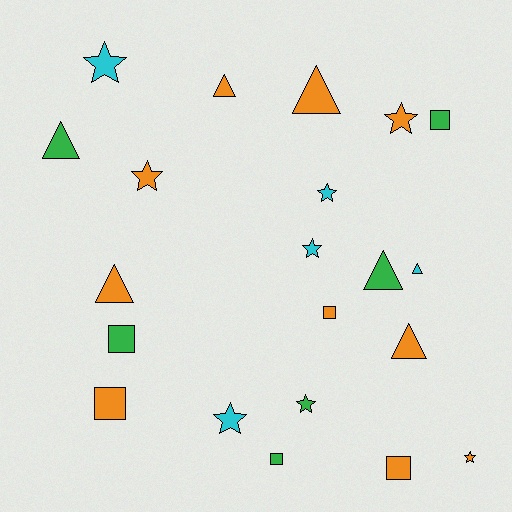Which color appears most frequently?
Orange, with 10 objects.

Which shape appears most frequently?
Star, with 8 objects.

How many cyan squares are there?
There are no cyan squares.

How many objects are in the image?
There are 21 objects.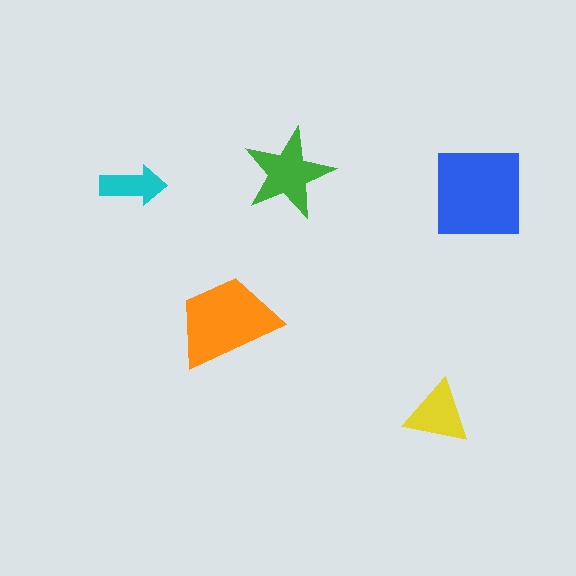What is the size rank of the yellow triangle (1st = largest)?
4th.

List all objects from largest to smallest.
The blue square, the orange trapezoid, the green star, the yellow triangle, the cyan arrow.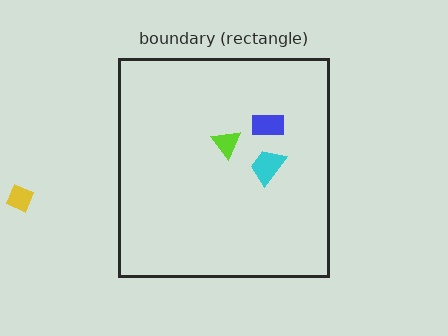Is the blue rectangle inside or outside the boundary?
Inside.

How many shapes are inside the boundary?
3 inside, 1 outside.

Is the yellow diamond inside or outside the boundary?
Outside.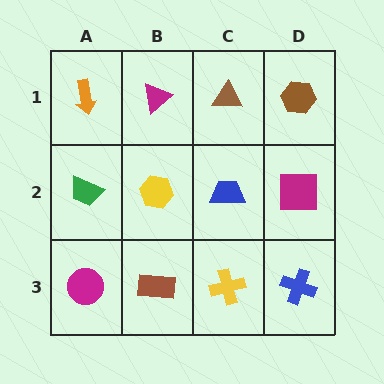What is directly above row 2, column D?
A brown hexagon.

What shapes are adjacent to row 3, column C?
A blue trapezoid (row 2, column C), a brown rectangle (row 3, column B), a blue cross (row 3, column D).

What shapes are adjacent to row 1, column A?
A green trapezoid (row 2, column A), a magenta triangle (row 1, column B).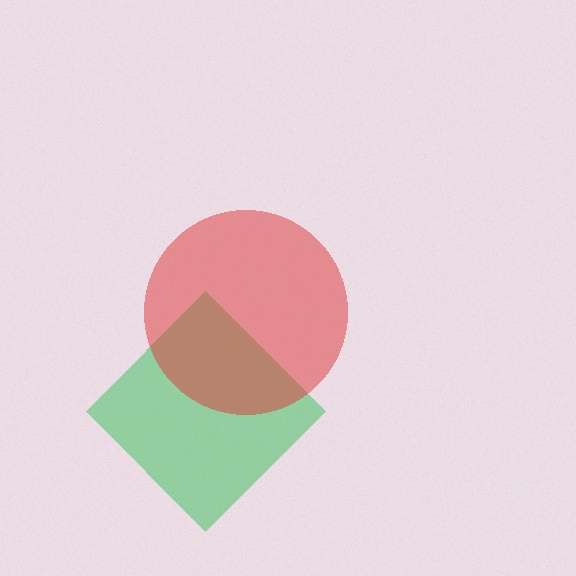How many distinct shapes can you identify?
There are 2 distinct shapes: a green diamond, a red circle.